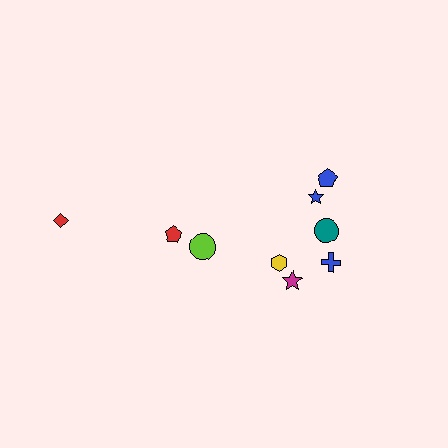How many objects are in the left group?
There are 3 objects.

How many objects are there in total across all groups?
There are 9 objects.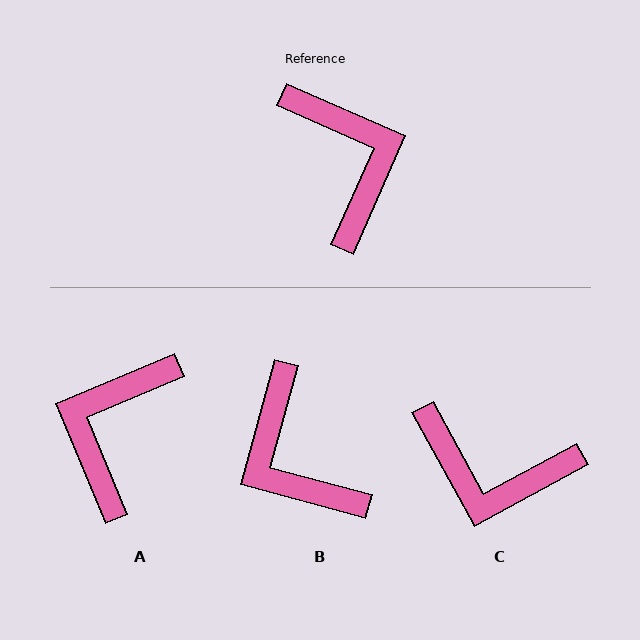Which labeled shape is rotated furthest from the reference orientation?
B, about 172 degrees away.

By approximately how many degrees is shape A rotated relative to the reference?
Approximately 136 degrees counter-clockwise.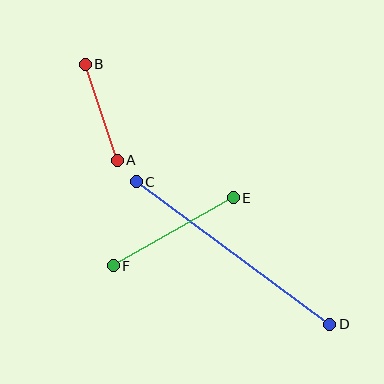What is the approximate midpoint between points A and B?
The midpoint is at approximately (101, 112) pixels.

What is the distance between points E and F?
The distance is approximately 138 pixels.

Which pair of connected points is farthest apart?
Points C and D are farthest apart.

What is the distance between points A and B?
The distance is approximately 101 pixels.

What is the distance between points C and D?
The distance is approximately 240 pixels.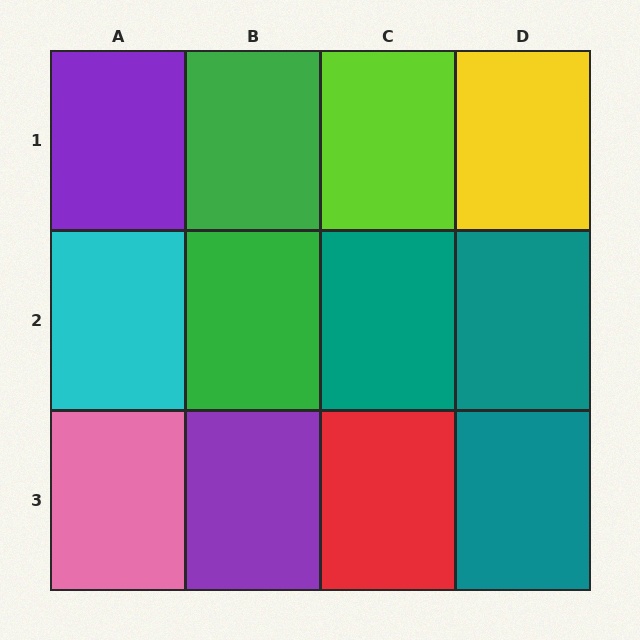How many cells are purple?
2 cells are purple.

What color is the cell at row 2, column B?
Green.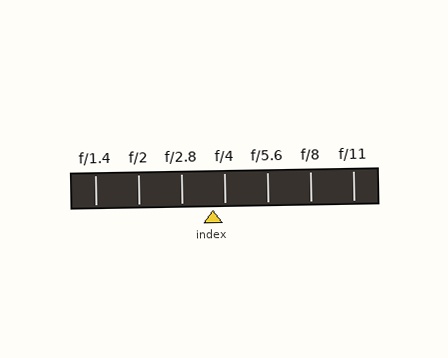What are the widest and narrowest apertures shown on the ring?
The widest aperture shown is f/1.4 and the narrowest is f/11.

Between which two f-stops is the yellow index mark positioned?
The index mark is between f/2.8 and f/4.